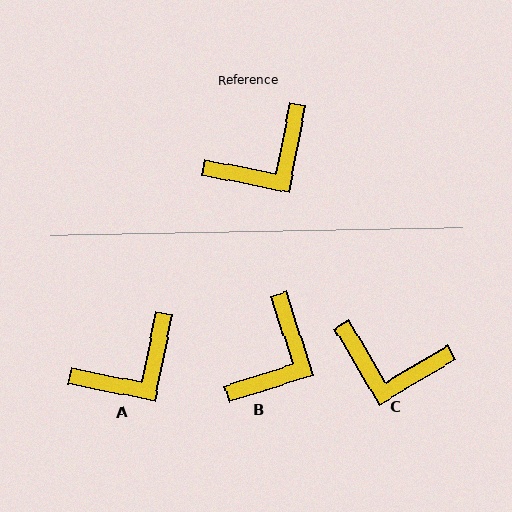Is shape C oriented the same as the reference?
No, it is off by about 48 degrees.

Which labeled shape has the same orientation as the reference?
A.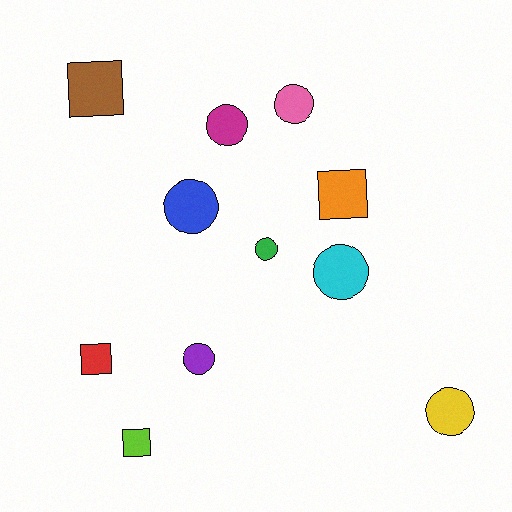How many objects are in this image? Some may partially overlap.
There are 11 objects.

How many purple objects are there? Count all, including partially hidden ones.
There is 1 purple object.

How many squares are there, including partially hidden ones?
There are 4 squares.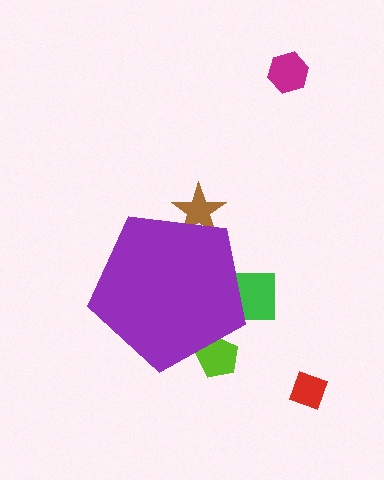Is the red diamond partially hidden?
No, the red diamond is fully visible.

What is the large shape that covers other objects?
A purple pentagon.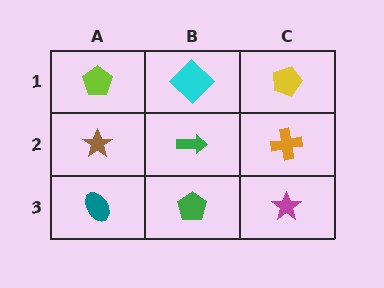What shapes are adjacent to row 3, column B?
A green arrow (row 2, column B), a teal ellipse (row 3, column A), a magenta star (row 3, column C).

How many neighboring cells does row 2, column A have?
3.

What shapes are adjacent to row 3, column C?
An orange cross (row 2, column C), a green pentagon (row 3, column B).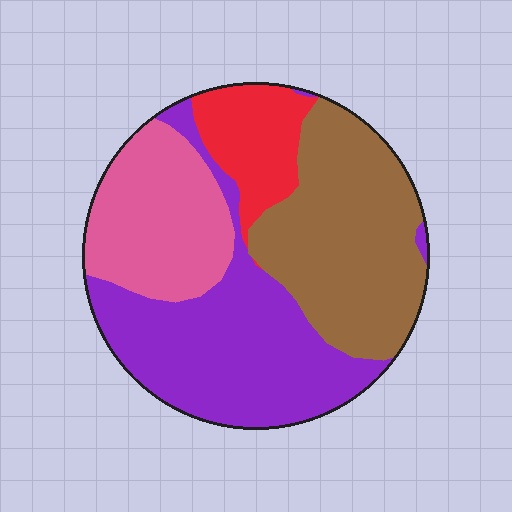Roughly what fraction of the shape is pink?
Pink covers about 20% of the shape.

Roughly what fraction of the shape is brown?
Brown takes up between a sixth and a third of the shape.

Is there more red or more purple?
Purple.